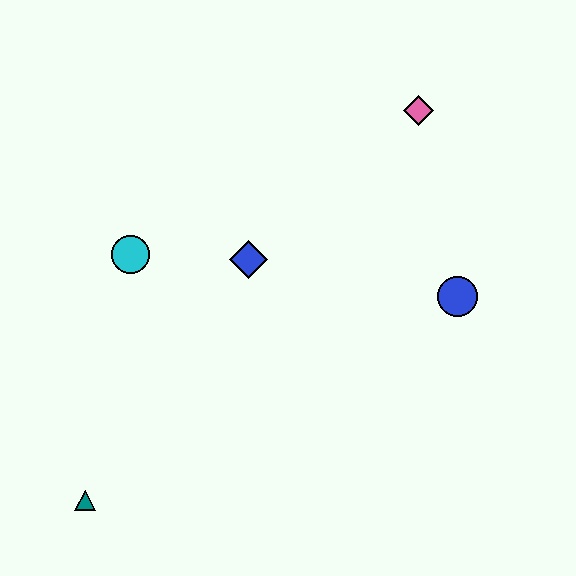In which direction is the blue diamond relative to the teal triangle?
The blue diamond is above the teal triangle.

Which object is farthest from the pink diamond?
The teal triangle is farthest from the pink diamond.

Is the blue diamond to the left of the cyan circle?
No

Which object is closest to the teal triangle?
The cyan circle is closest to the teal triangle.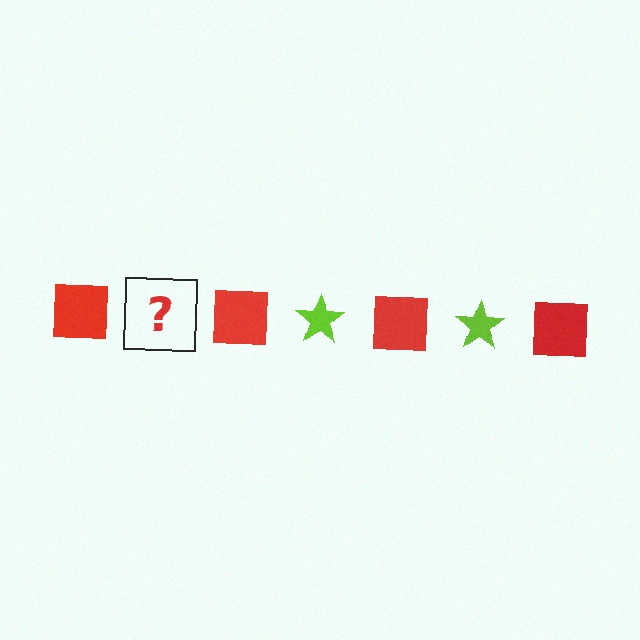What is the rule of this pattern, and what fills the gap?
The rule is that the pattern alternates between red square and lime star. The gap should be filled with a lime star.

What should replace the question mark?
The question mark should be replaced with a lime star.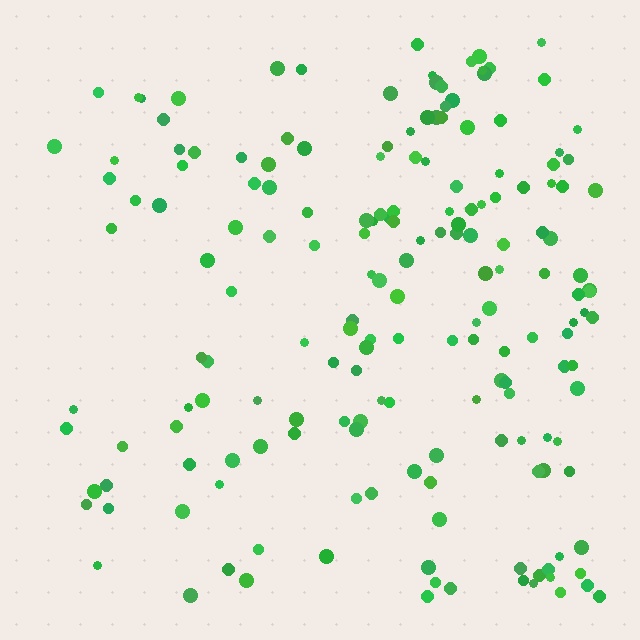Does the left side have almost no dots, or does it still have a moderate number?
Still a moderate number, just noticeably fewer than the right.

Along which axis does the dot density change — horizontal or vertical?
Horizontal.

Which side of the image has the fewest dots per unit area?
The left.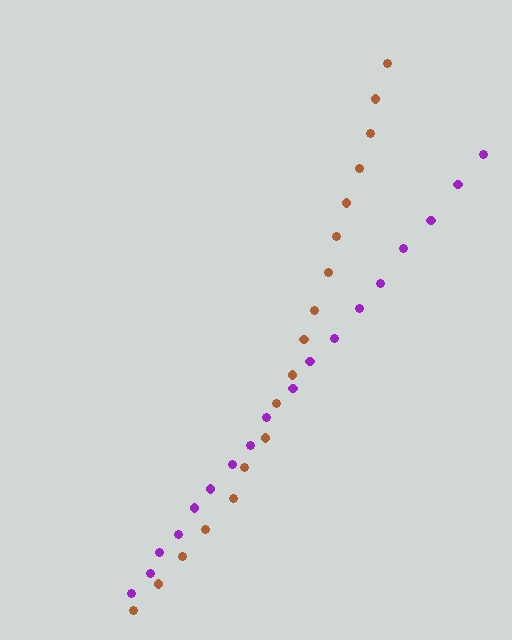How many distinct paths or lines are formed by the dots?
There are 2 distinct paths.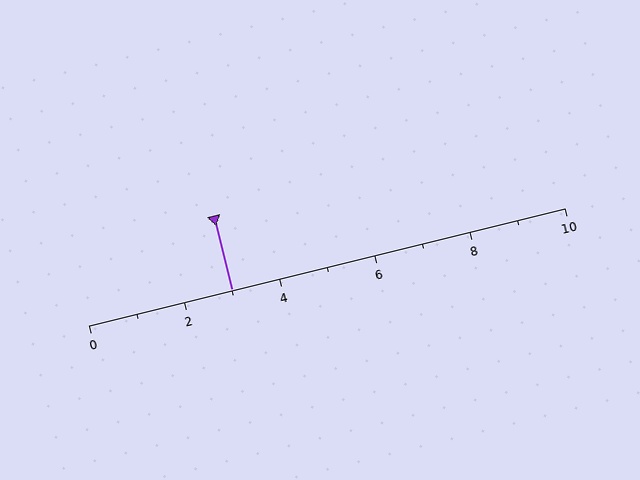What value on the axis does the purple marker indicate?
The marker indicates approximately 3.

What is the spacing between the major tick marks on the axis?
The major ticks are spaced 2 apart.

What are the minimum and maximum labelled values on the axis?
The axis runs from 0 to 10.